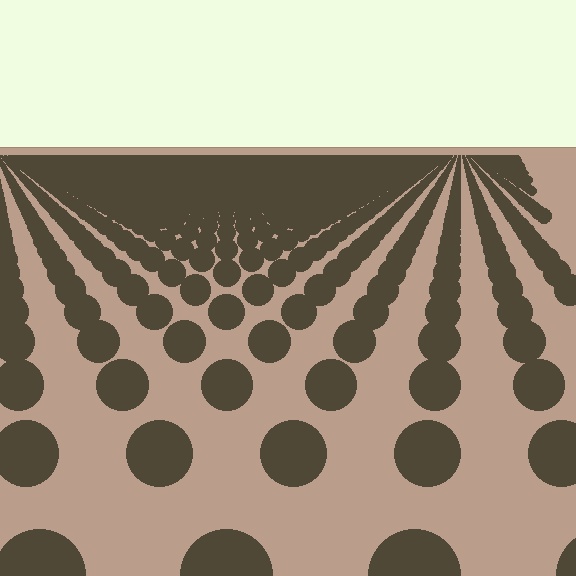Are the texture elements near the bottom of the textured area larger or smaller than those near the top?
Larger. Near the bottom, elements are closer to the viewer and appear at a bigger on-screen size.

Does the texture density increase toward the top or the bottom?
Density increases toward the top.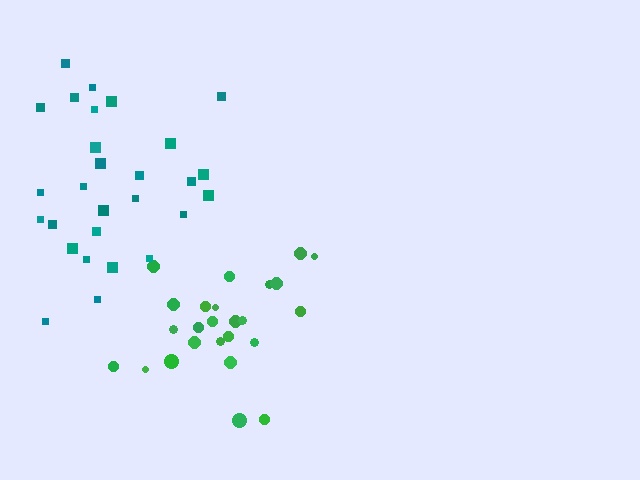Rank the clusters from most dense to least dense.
green, teal.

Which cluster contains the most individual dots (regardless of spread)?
Teal (28).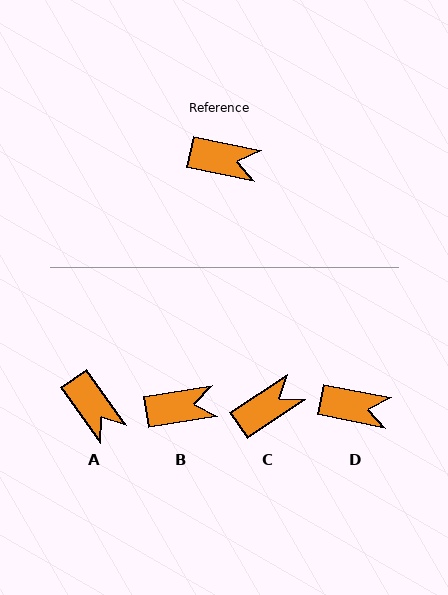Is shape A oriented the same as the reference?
No, it is off by about 43 degrees.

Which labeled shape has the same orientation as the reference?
D.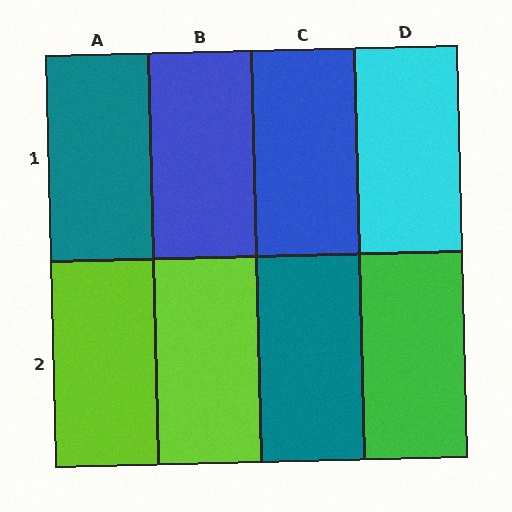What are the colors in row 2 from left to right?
Lime, lime, teal, green.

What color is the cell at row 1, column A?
Teal.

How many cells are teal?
2 cells are teal.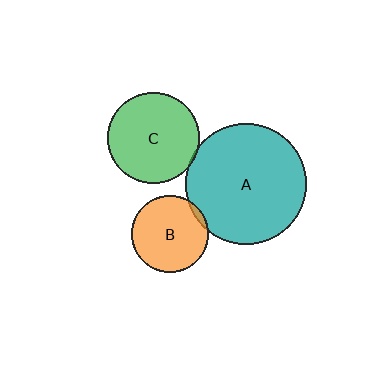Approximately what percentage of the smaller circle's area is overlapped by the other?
Approximately 5%.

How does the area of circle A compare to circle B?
Approximately 2.4 times.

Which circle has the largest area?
Circle A (teal).